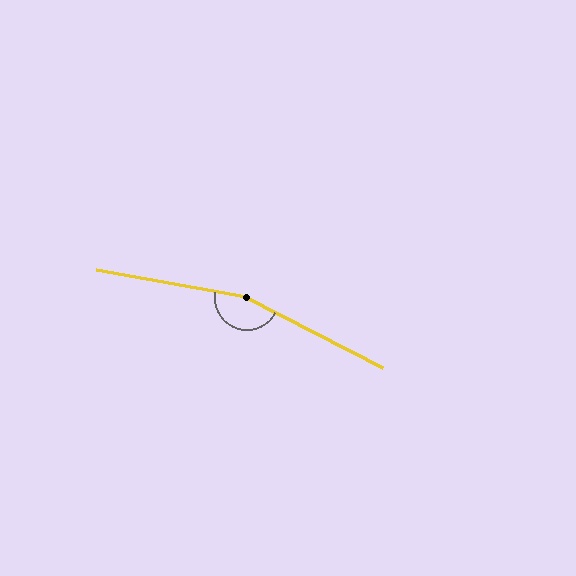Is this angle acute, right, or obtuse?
It is obtuse.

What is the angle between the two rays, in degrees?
Approximately 163 degrees.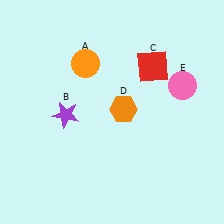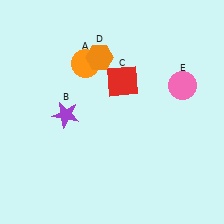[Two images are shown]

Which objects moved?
The objects that moved are: the red square (C), the orange hexagon (D).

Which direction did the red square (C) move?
The red square (C) moved left.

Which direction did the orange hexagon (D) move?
The orange hexagon (D) moved up.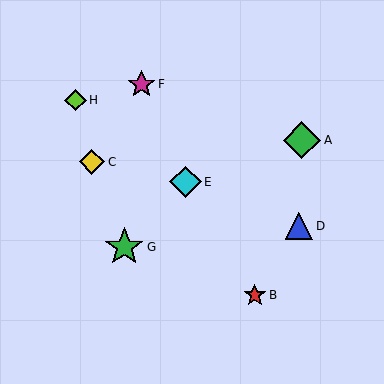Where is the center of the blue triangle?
The center of the blue triangle is at (299, 226).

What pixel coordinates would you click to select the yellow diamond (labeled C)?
Click at (92, 162) to select the yellow diamond C.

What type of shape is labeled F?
Shape F is a magenta star.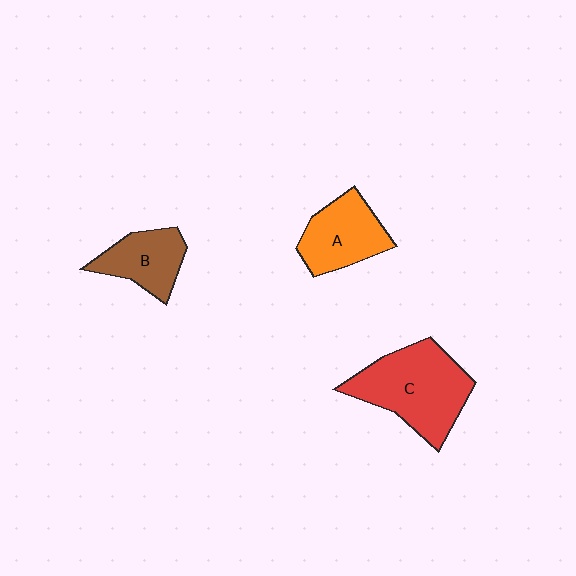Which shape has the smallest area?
Shape B (brown).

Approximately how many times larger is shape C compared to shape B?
Approximately 1.8 times.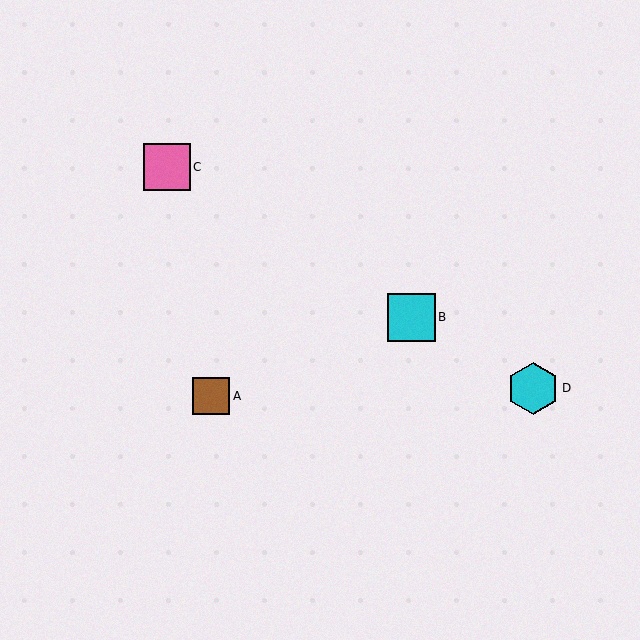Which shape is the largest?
The cyan hexagon (labeled D) is the largest.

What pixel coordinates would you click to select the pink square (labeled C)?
Click at (167, 167) to select the pink square C.